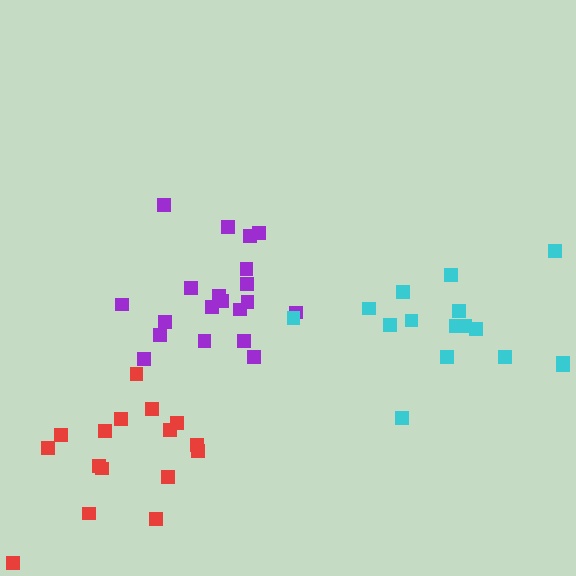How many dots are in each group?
Group 1: 20 dots, Group 2: 16 dots, Group 3: 16 dots (52 total).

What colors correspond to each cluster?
The clusters are colored: purple, cyan, red.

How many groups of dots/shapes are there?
There are 3 groups.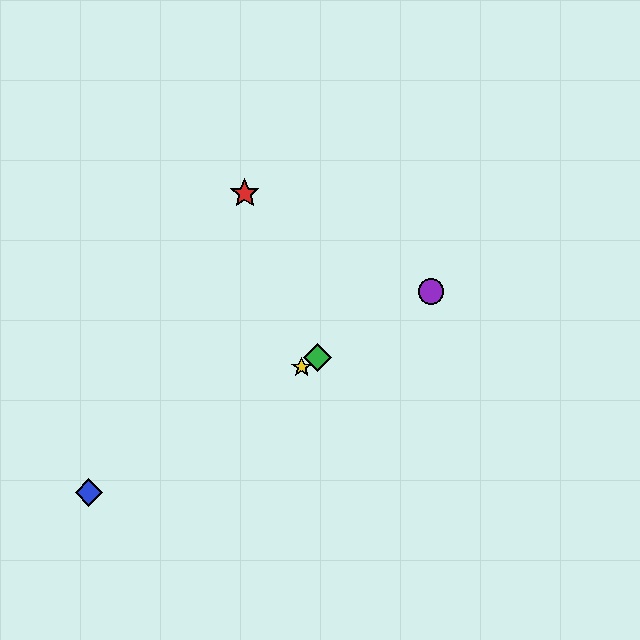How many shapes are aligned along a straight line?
4 shapes (the blue diamond, the green diamond, the yellow star, the purple circle) are aligned along a straight line.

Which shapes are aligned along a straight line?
The blue diamond, the green diamond, the yellow star, the purple circle are aligned along a straight line.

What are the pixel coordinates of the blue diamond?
The blue diamond is at (89, 493).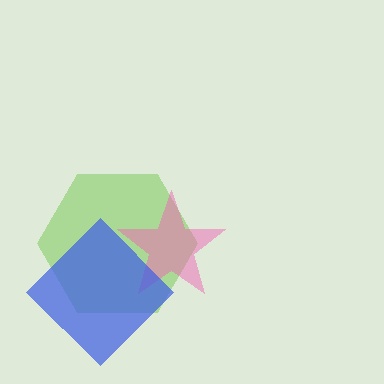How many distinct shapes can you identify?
There are 3 distinct shapes: a lime hexagon, a pink star, a blue diamond.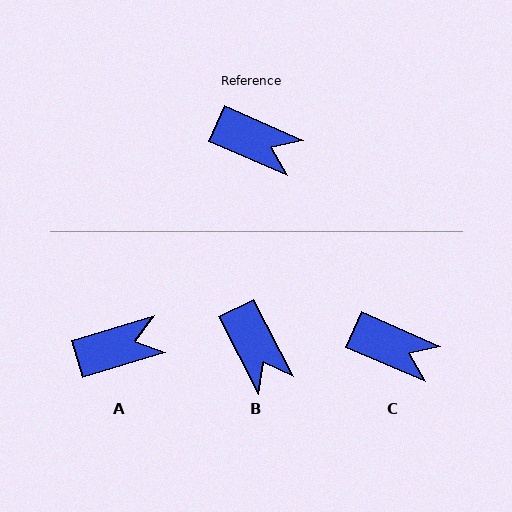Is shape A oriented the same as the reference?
No, it is off by about 41 degrees.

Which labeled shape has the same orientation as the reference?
C.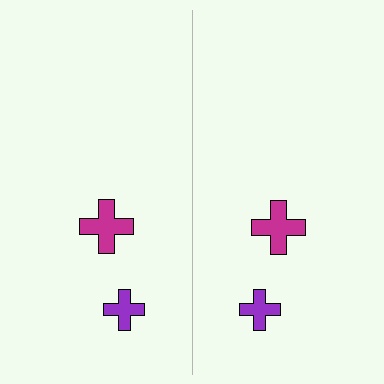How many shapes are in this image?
There are 4 shapes in this image.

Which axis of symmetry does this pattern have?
The pattern has a vertical axis of symmetry running through the center of the image.